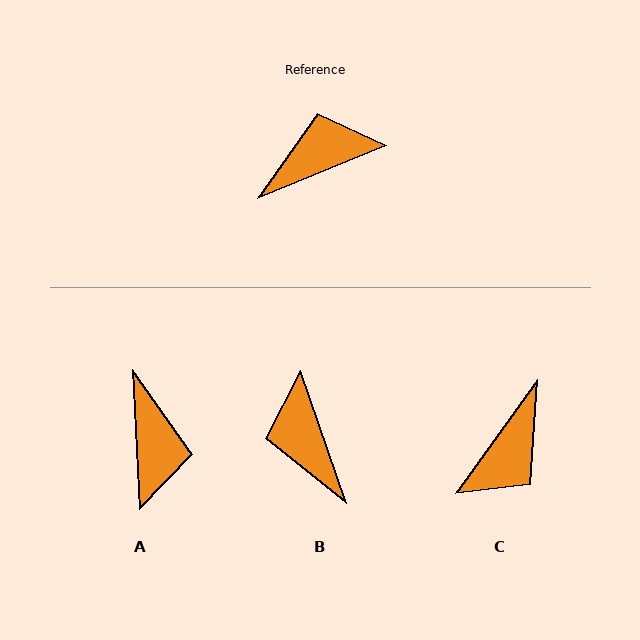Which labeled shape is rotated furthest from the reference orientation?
C, about 148 degrees away.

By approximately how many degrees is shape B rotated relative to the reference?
Approximately 87 degrees counter-clockwise.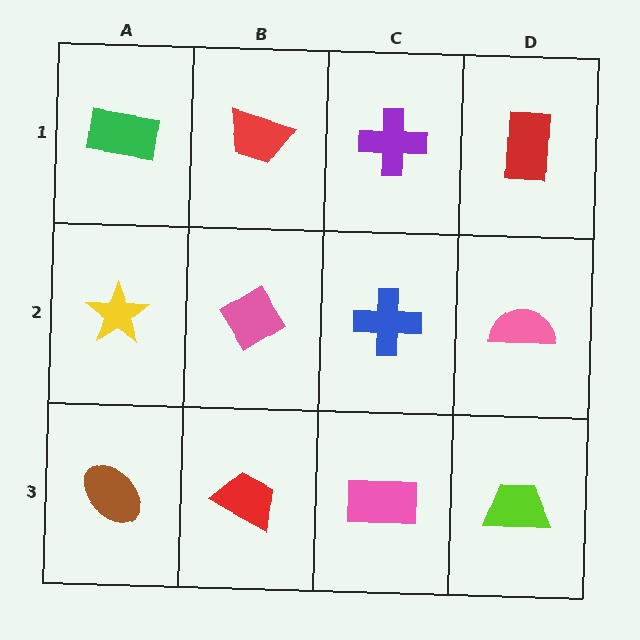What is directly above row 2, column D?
A red rectangle.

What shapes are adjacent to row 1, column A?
A yellow star (row 2, column A), a red trapezoid (row 1, column B).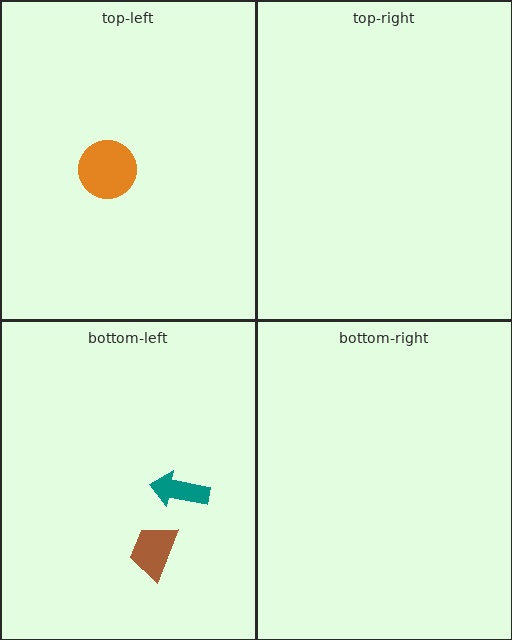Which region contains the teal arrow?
The bottom-left region.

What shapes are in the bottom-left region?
The brown trapezoid, the teal arrow.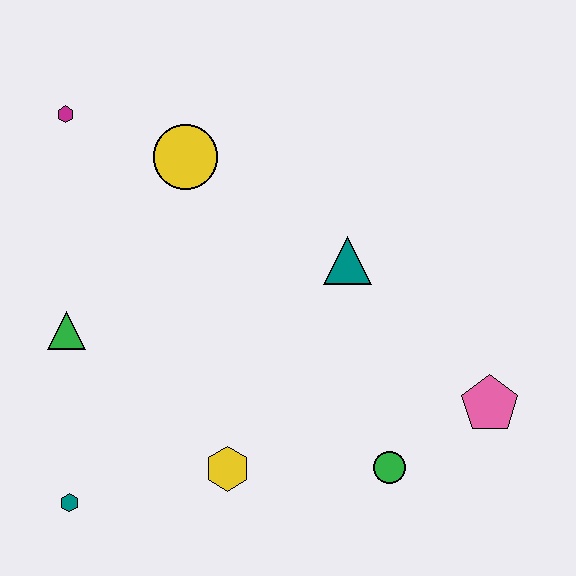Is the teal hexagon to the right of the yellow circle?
No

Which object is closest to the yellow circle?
The magenta hexagon is closest to the yellow circle.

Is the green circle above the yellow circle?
No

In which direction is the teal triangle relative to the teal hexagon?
The teal triangle is to the right of the teal hexagon.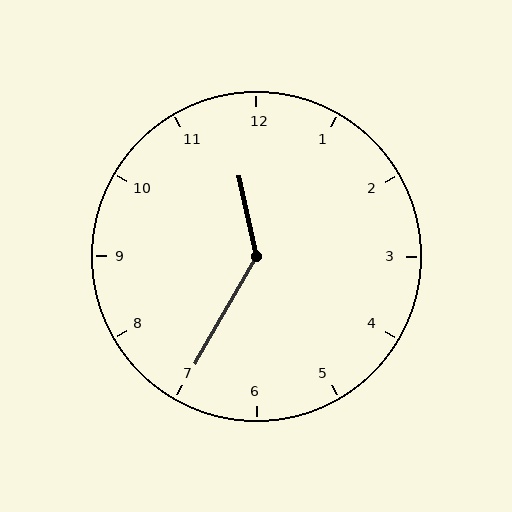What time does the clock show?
11:35.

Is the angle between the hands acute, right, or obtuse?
It is obtuse.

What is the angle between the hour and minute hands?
Approximately 138 degrees.